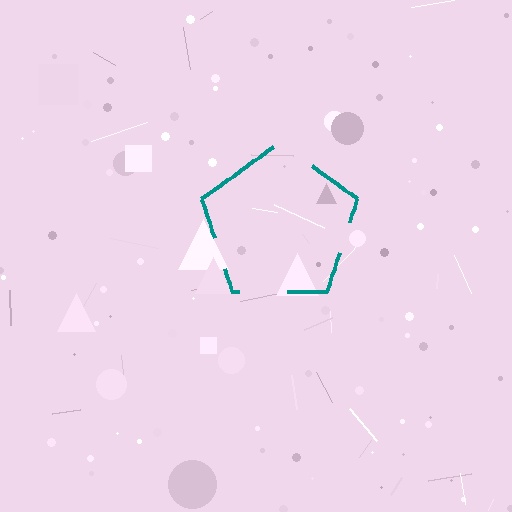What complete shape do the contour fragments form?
The contour fragments form a pentagon.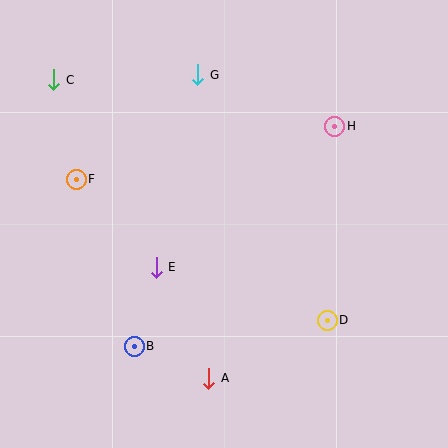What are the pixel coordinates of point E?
Point E is at (156, 267).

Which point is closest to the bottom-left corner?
Point B is closest to the bottom-left corner.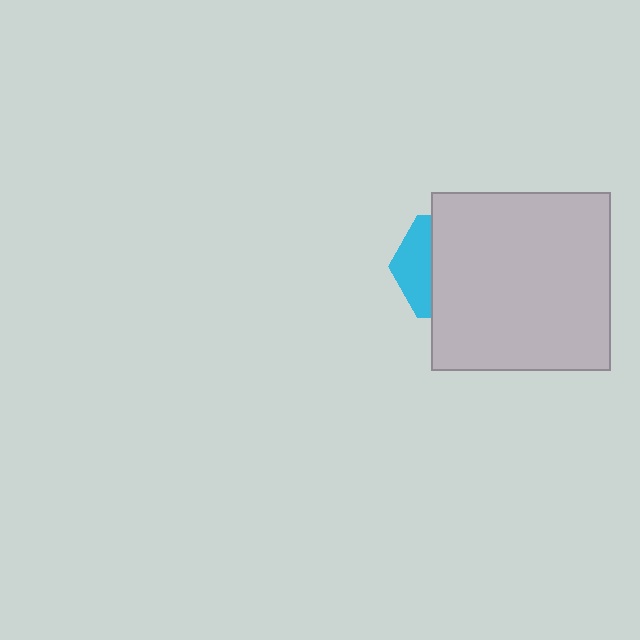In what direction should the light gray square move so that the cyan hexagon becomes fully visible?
The light gray square should move right. That is the shortest direction to clear the overlap and leave the cyan hexagon fully visible.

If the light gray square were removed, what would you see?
You would see the complete cyan hexagon.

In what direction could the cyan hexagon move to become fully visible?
The cyan hexagon could move left. That would shift it out from behind the light gray square entirely.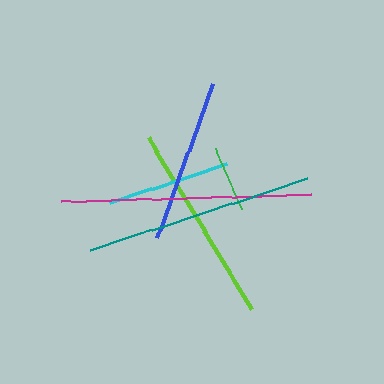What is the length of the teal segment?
The teal segment is approximately 228 pixels long.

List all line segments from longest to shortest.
From longest to shortest: magenta, teal, lime, blue, cyan, green.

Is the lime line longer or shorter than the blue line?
The lime line is longer than the blue line.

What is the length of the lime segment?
The lime segment is approximately 201 pixels long.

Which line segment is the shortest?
The green line is the shortest at approximately 66 pixels.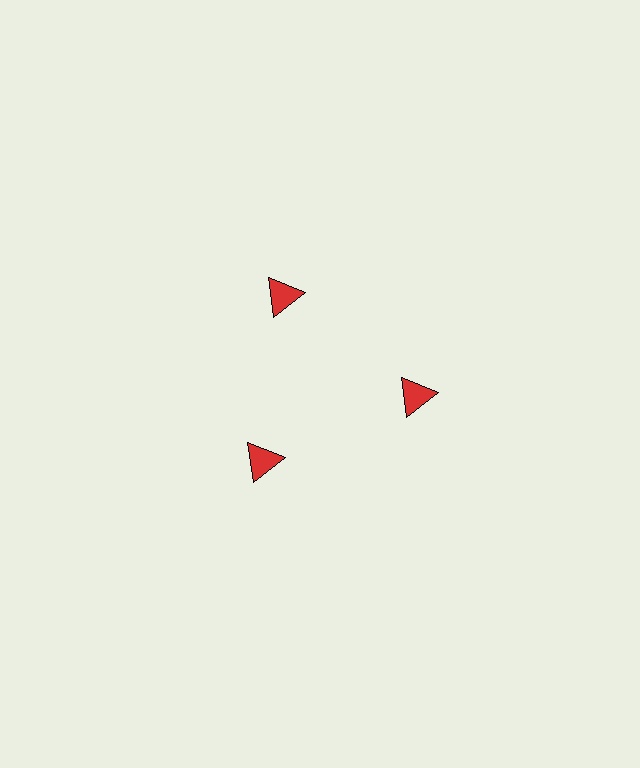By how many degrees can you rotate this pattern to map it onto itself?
The pattern maps onto itself every 120 degrees of rotation.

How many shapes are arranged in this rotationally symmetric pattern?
There are 3 shapes, arranged in 3 groups of 1.